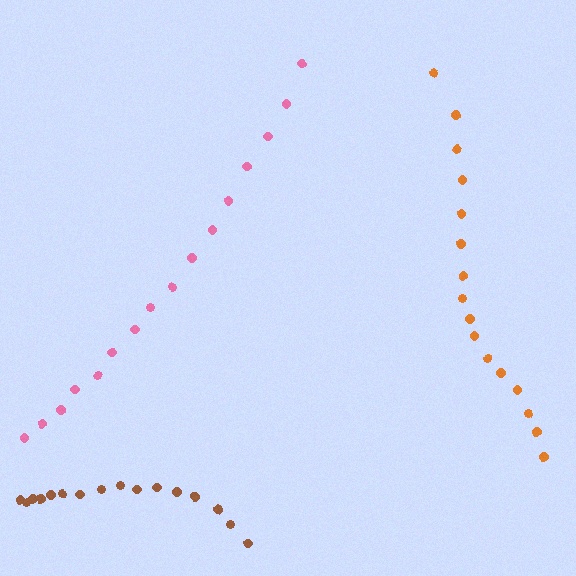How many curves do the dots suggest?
There are 3 distinct paths.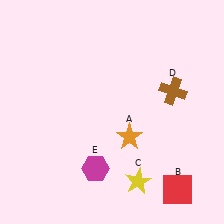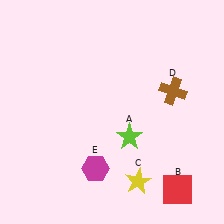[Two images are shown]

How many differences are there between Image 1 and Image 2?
There is 1 difference between the two images.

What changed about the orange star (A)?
In Image 1, A is orange. In Image 2, it changed to lime.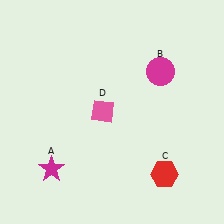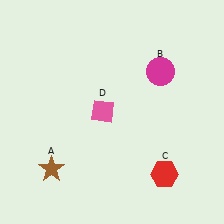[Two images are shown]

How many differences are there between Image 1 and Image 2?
There is 1 difference between the two images.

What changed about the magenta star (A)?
In Image 1, A is magenta. In Image 2, it changed to brown.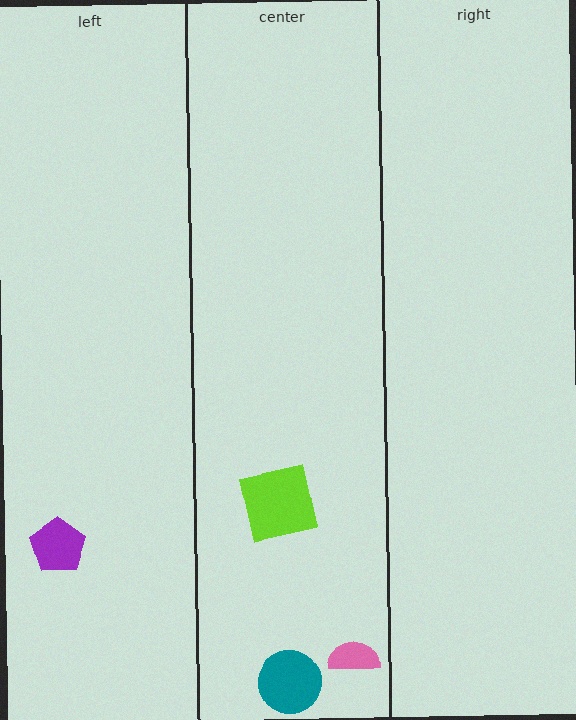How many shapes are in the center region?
3.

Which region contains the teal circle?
The center region.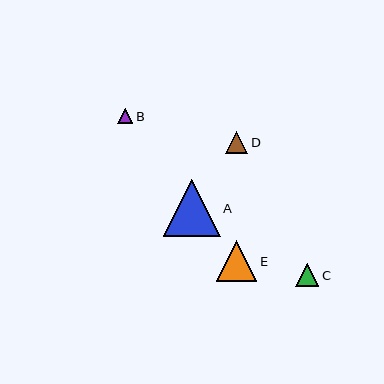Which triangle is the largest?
Triangle A is the largest with a size of approximately 57 pixels.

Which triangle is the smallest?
Triangle B is the smallest with a size of approximately 15 pixels.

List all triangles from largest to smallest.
From largest to smallest: A, E, C, D, B.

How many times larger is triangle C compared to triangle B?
Triangle C is approximately 1.5 times the size of triangle B.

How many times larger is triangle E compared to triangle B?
Triangle E is approximately 2.6 times the size of triangle B.